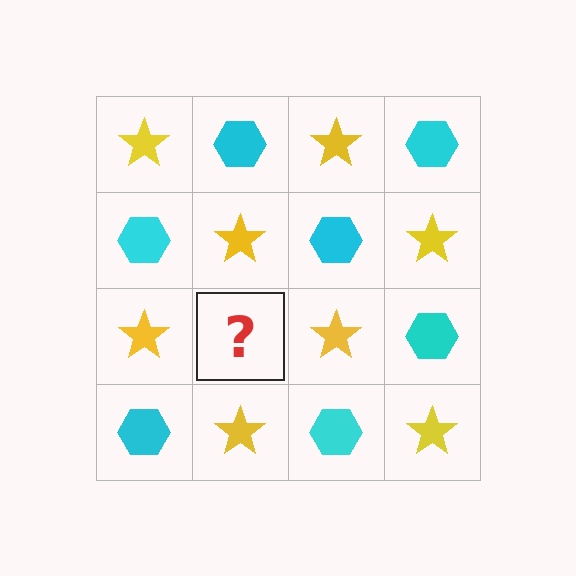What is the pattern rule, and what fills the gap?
The rule is that it alternates yellow star and cyan hexagon in a checkerboard pattern. The gap should be filled with a cyan hexagon.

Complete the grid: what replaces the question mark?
The question mark should be replaced with a cyan hexagon.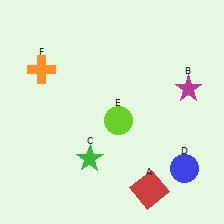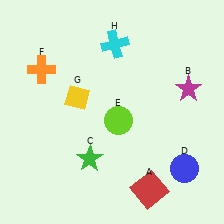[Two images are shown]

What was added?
A yellow diamond (G), a cyan cross (H) were added in Image 2.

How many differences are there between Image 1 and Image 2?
There are 2 differences between the two images.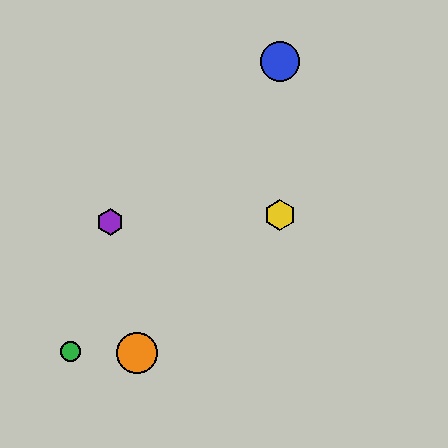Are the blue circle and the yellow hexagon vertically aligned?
Yes, both are at x≈280.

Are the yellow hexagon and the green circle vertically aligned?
No, the yellow hexagon is at x≈280 and the green circle is at x≈71.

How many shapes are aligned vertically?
3 shapes (the red hexagon, the blue circle, the yellow hexagon) are aligned vertically.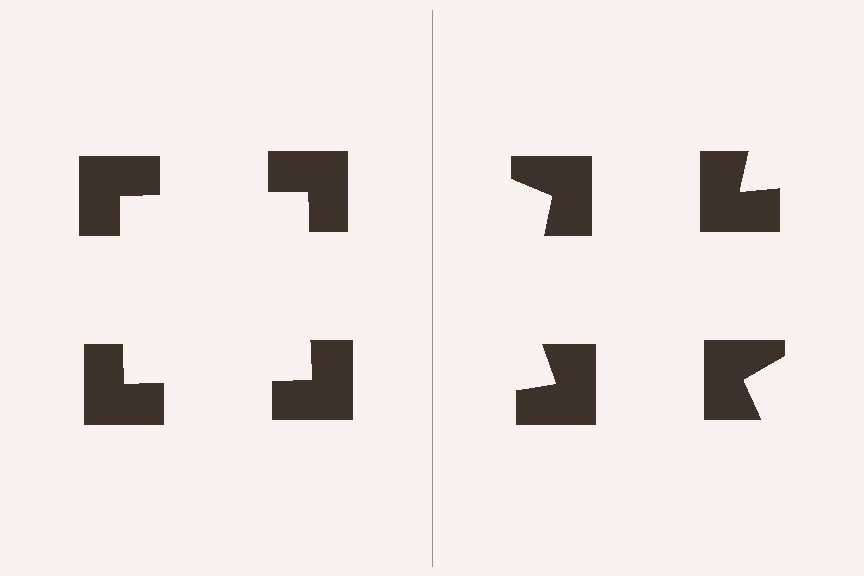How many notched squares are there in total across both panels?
8 — 4 on each side.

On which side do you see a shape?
An illusory square appears on the left side. On the right side the wedge cuts are rotated, so no coherent shape forms.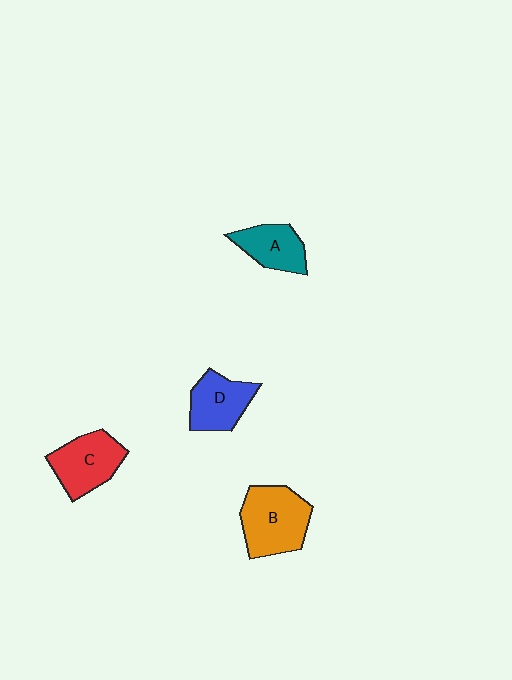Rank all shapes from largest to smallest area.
From largest to smallest: B (orange), C (red), D (blue), A (teal).